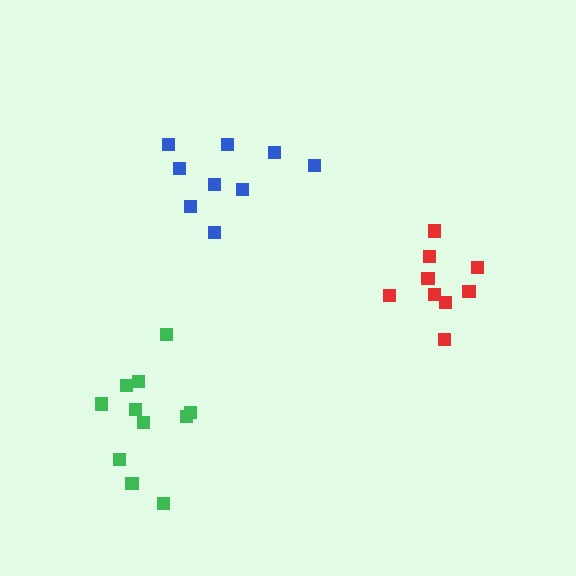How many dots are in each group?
Group 1: 9 dots, Group 2: 9 dots, Group 3: 11 dots (29 total).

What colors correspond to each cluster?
The clusters are colored: red, blue, green.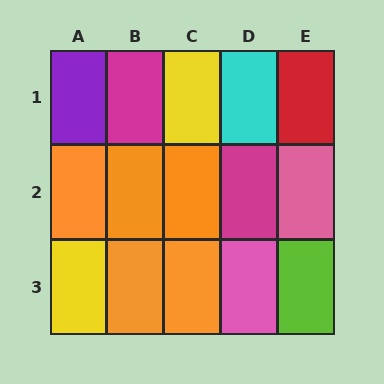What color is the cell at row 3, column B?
Orange.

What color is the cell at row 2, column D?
Magenta.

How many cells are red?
1 cell is red.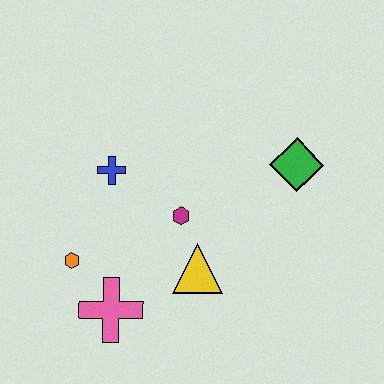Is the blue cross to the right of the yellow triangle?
No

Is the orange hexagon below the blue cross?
Yes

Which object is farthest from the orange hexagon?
The green diamond is farthest from the orange hexagon.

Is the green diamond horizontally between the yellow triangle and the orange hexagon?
No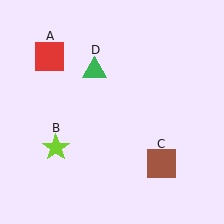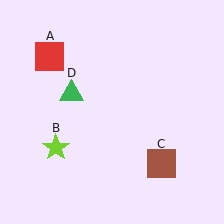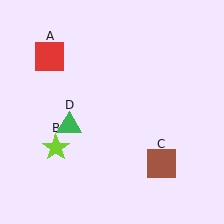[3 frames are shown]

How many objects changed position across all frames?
1 object changed position: green triangle (object D).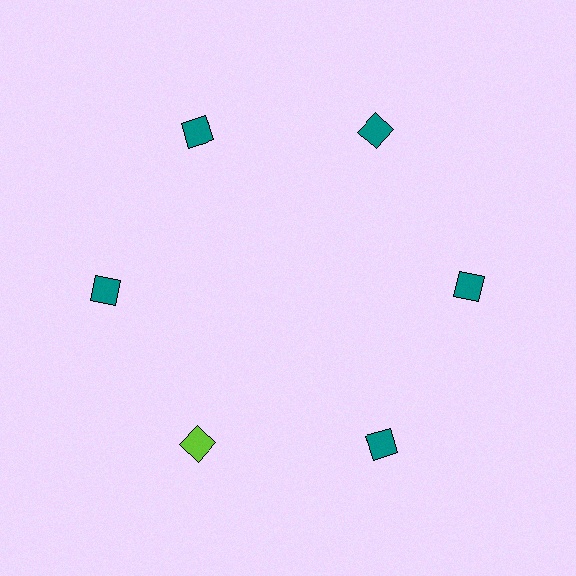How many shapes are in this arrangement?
There are 6 shapes arranged in a ring pattern.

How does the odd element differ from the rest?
It has a different color: lime instead of teal.